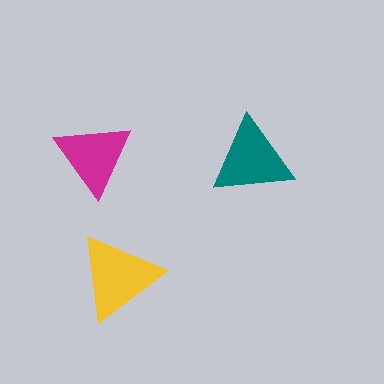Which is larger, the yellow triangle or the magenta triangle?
The yellow one.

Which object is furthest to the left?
The magenta triangle is leftmost.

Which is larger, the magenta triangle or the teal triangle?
The teal one.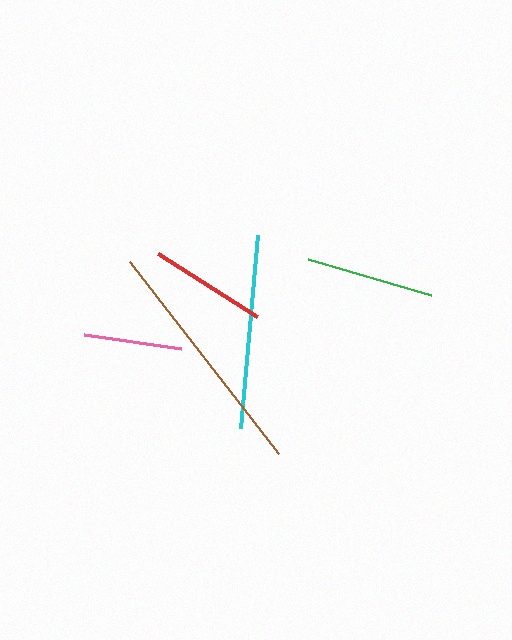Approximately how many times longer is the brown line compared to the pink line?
The brown line is approximately 2.5 times the length of the pink line.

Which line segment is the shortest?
The pink line is the shortest at approximately 98 pixels.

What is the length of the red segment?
The red segment is approximately 117 pixels long.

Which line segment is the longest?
The brown line is the longest at approximately 243 pixels.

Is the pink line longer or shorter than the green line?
The green line is longer than the pink line.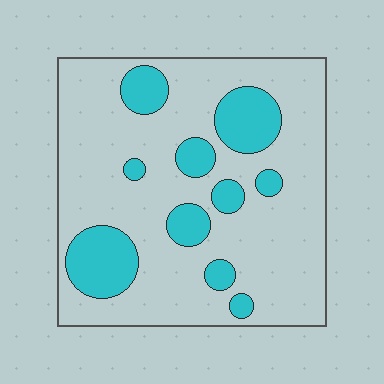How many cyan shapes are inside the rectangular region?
10.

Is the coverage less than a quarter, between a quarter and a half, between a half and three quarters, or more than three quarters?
Less than a quarter.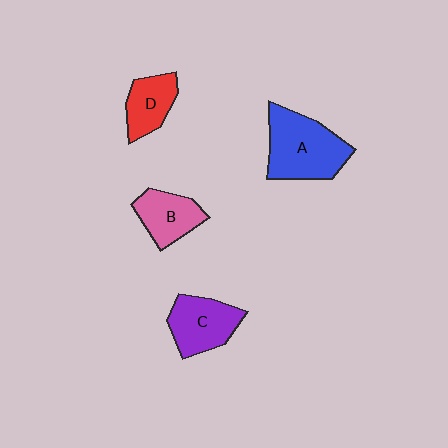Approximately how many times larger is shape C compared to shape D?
Approximately 1.3 times.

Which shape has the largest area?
Shape A (blue).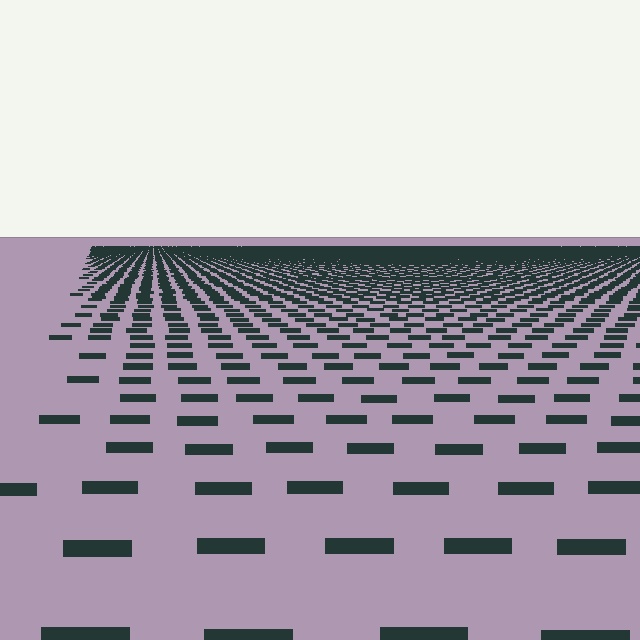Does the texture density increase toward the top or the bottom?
Density increases toward the top.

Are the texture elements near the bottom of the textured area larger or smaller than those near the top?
Larger. Near the bottom, elements are closer to the viewer and appear at a bigger on-screen size.